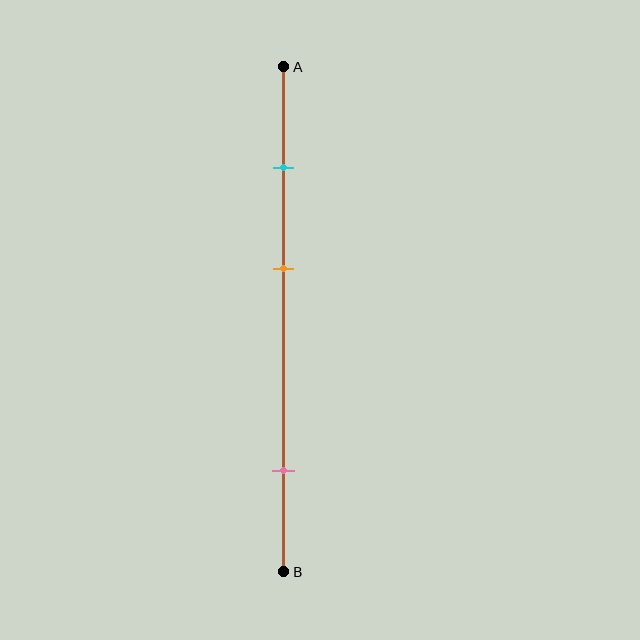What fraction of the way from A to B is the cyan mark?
The cyan mark is approximately 20% (0.2) of the way from A to B.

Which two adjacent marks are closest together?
The cyan and orange marks are the closest adjacent pair.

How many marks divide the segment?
There are 3 marks dividing the segment.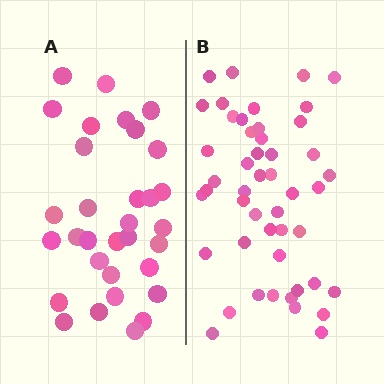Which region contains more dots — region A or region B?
Region B (the right region) has more dots.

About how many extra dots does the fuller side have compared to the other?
Region B has approximately 15 more dots than region A.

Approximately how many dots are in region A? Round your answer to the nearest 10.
About 30 dots. (The exact count is 32, which rounds to 30.)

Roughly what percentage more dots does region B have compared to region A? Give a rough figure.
About 50% more.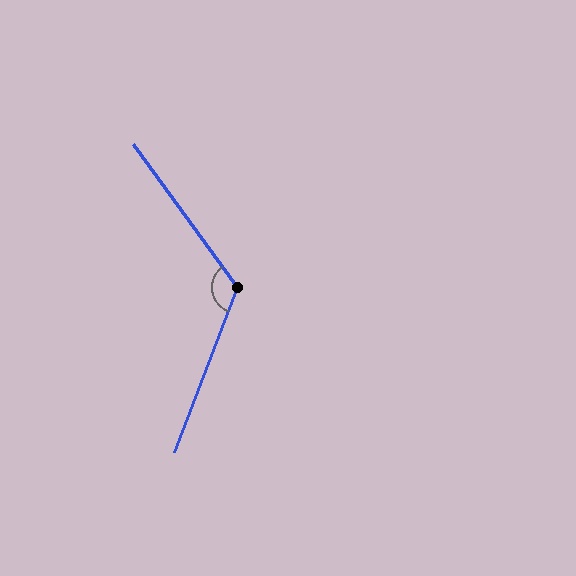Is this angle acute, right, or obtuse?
It is obtuse.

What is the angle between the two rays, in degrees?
Approximately 123 degrees.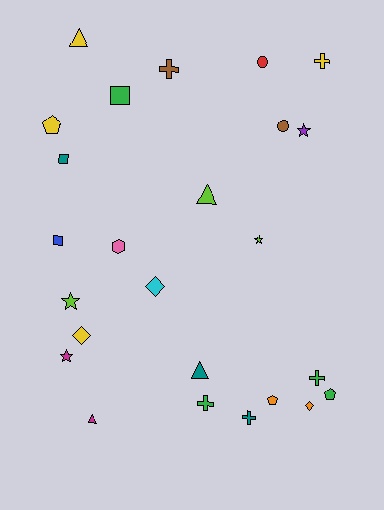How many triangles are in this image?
There are 4 triangles.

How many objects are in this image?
There are 25 objects.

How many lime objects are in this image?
There are 3 lime objects.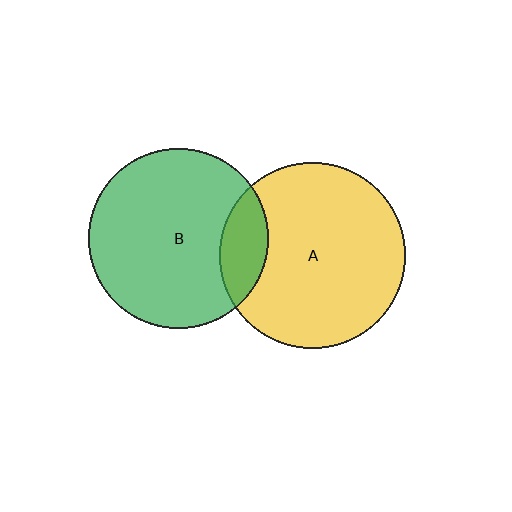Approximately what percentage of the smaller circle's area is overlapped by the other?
Approximately 15%.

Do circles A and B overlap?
Yes.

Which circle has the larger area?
Circle A (yellow).